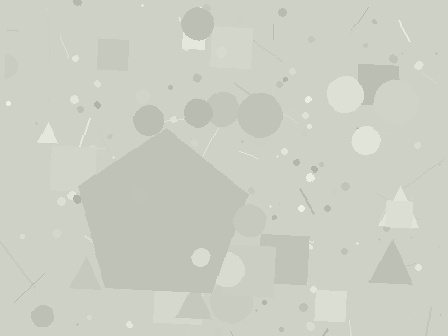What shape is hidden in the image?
A pentagon is hidden in the image.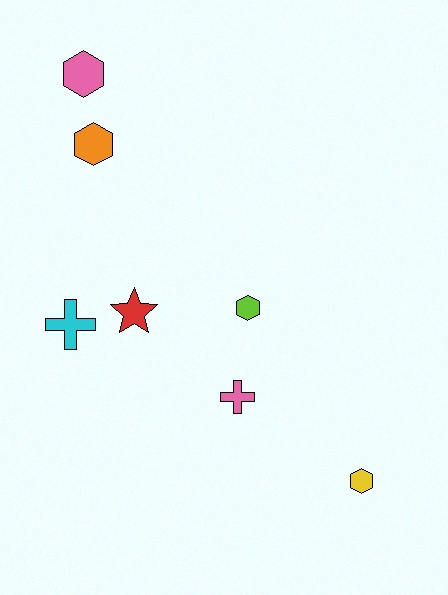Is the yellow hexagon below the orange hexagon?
Yes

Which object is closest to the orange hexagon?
The pink hexagon is closest to the orange hexagon.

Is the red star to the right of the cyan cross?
Yes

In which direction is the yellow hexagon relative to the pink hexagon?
The yellow hexagon is below the pink hexagon.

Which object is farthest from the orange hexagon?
The yellow hexagon is farthest from the orange hexagon.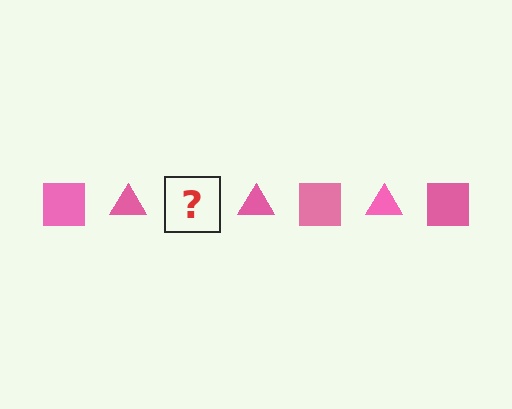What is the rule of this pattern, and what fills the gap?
The rule is that the pattern cycles through square, triangle shapes in pink. The gap should be filled with a pink square.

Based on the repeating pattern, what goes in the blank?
The blank should be a pink square.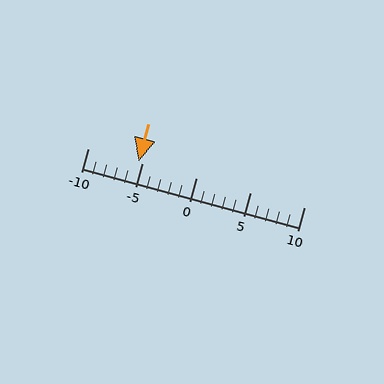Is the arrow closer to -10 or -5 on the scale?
The arrow is closer to -5.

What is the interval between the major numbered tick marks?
The major tick marks are spaced 5 units apart.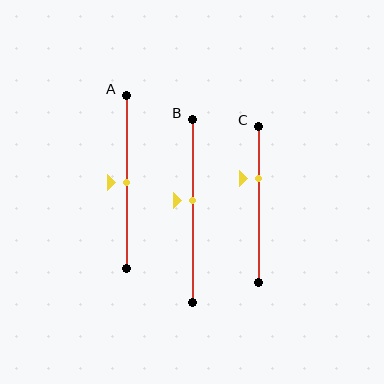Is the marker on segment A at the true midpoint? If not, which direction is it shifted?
Yes, the marker on segment A is at the true midpoint.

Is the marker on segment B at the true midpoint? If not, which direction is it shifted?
No, the marker on segment B is shifted upward by about 6% of the segment length.